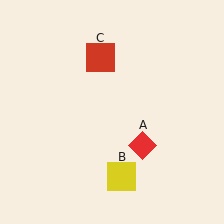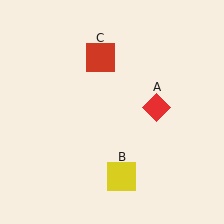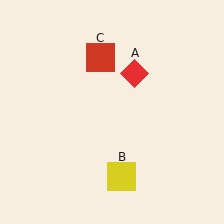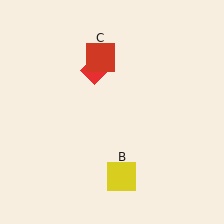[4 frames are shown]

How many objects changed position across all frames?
1 object changed position: red diamond (object A).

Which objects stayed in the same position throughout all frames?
Yellow square (object B) and red square (object C) remained stationary.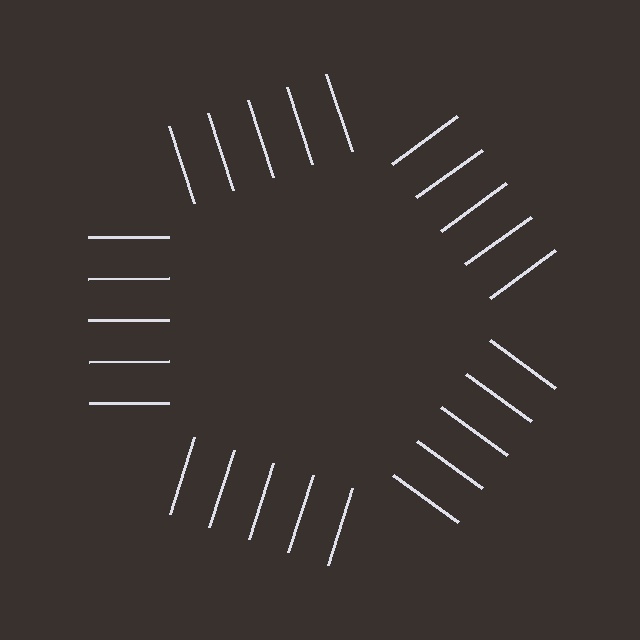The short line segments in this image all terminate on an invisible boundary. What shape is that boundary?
An illusory pentagon — the line segments terminate on its edges but no continuous stroke is drawn.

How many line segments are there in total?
25 — 5 along each of the 5 edges.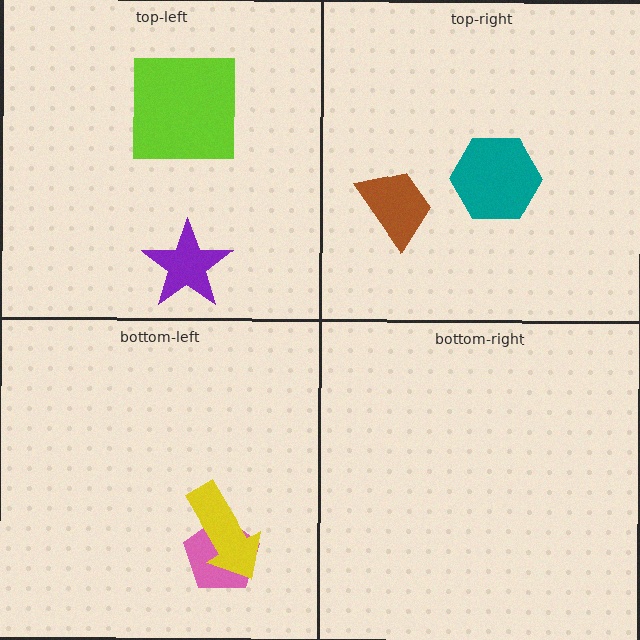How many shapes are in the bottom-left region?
2.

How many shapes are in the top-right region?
2.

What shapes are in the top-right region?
The brown trapezoid, the teal hexagon.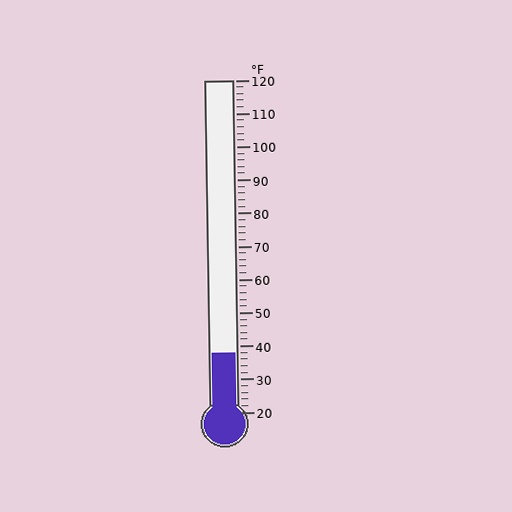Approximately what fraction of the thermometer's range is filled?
The thermometer is filled to approximately 20% of its range.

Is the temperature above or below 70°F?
The temperature is below 70°F.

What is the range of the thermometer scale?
The thermometer scale ranges from 20°F to 120°F.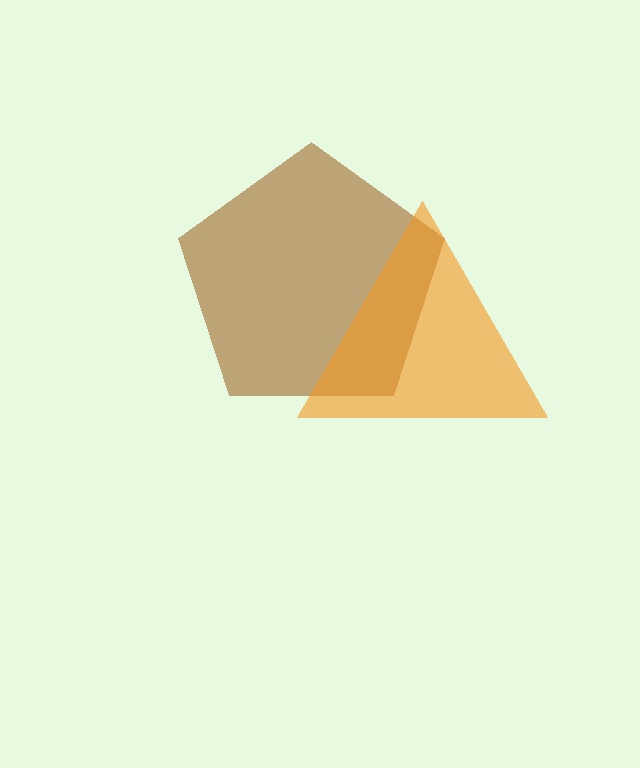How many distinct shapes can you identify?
There are 2 distinct shapes: a brown pentagon, an orange triangle.